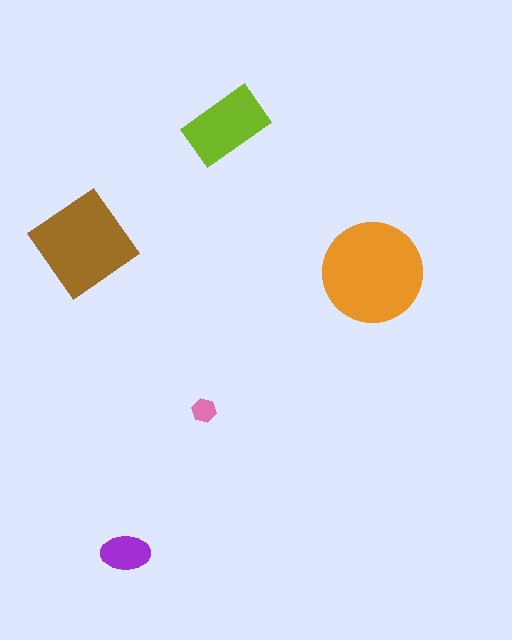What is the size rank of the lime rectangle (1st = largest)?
3rd.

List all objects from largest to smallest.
The orange circle, the brown diamond, the lime rectangle, the purple ellipse, the pink hexagon.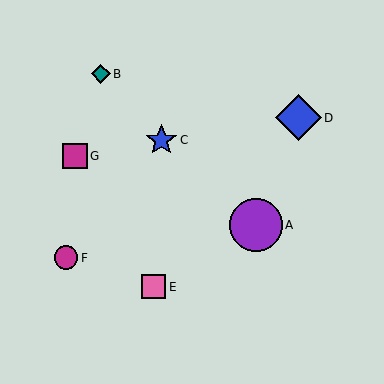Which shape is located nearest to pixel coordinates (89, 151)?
The magenta square (labeled G) at (75, 156) is nearest to that location.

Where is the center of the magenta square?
The center of the magenta square is at (75, 156).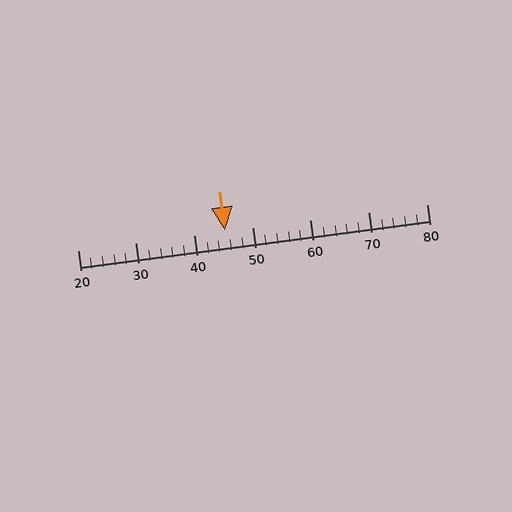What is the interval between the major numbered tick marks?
The major tick marks are spaced 10 units apart.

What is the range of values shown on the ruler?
The ruler shows values from 20 to 80.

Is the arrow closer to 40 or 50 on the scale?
The arrow is closer to 50.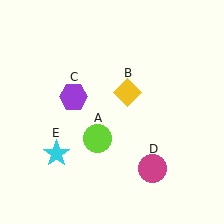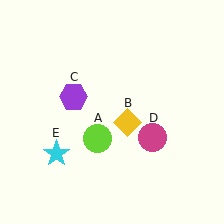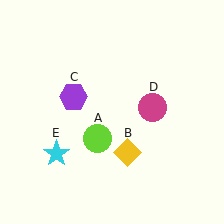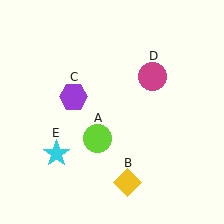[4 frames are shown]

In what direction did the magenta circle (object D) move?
The magenta circle (object D) moved up.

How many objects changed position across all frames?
2 objects changed position: yellow diamond (object B), magenta circle (object D).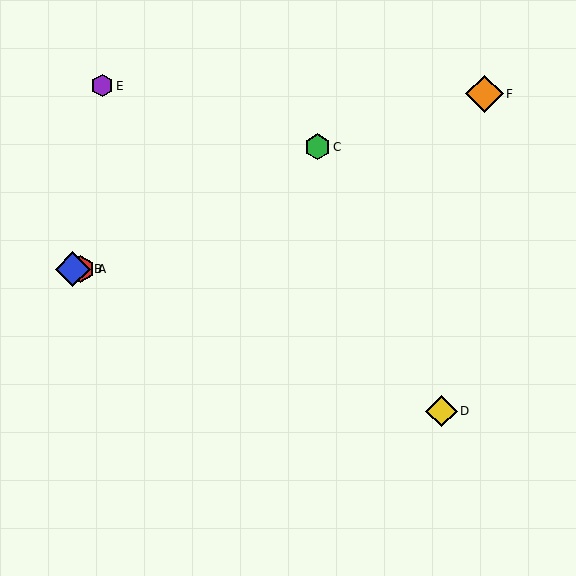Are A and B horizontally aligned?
Yes, both are at y≈269.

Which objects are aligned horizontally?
Objects A, B are aligned horizontally.